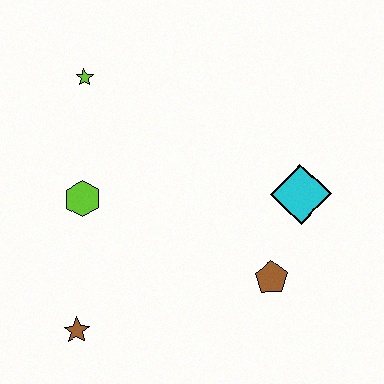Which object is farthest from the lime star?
The brown pentagon is farthest from the lime star.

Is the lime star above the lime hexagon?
Yes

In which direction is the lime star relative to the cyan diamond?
The lime star is to the left of the cyan diamond.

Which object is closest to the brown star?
The lime hexagon is closest to the brown star.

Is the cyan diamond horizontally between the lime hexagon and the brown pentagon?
No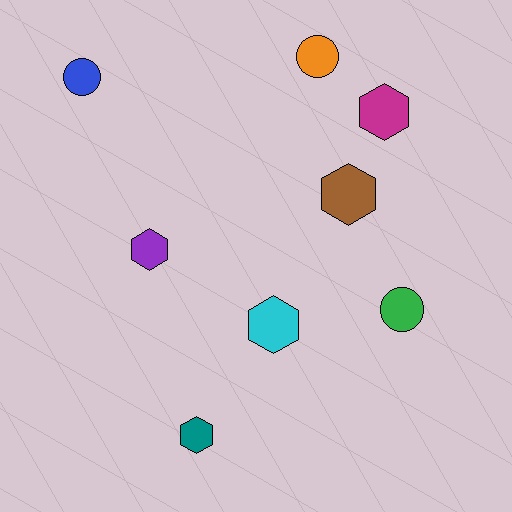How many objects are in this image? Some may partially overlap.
There are 8 objects.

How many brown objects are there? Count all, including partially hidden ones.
There is 1 brown object.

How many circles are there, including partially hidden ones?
There are 3 circles.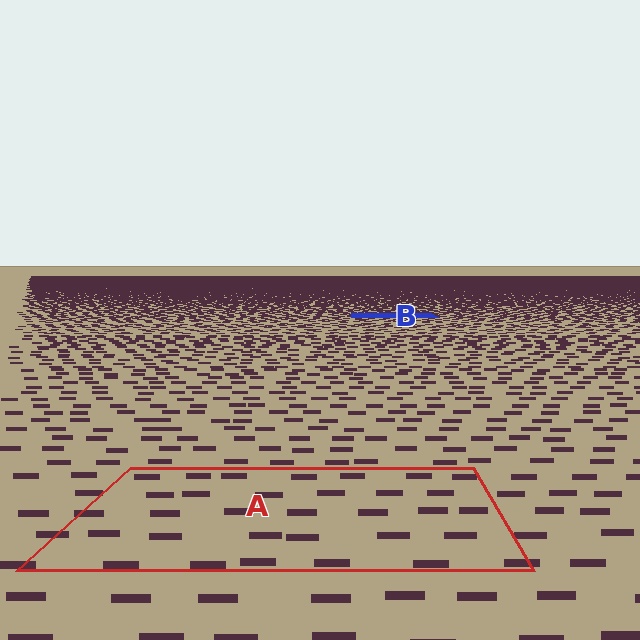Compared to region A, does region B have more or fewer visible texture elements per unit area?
Region B has more texture elements per unit area — they are packed more densely because it is farther away.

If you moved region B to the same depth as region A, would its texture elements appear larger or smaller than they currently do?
They would appear larger. At a closer depth, the same texture elements are projected at a bigger on-screen size.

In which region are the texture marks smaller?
The texture marks are smaller in region B, because it is farther away.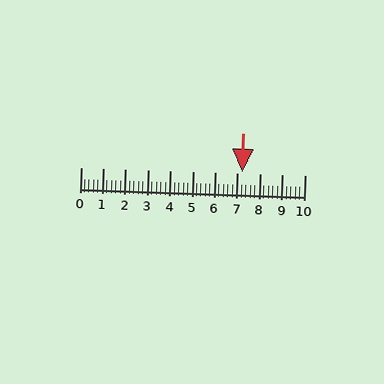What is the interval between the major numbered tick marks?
The major tick marks are spaced 1 units apart.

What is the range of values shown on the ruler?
The ruler shows values from 0 to 10.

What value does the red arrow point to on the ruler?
The red arrow points to approximately 7.2.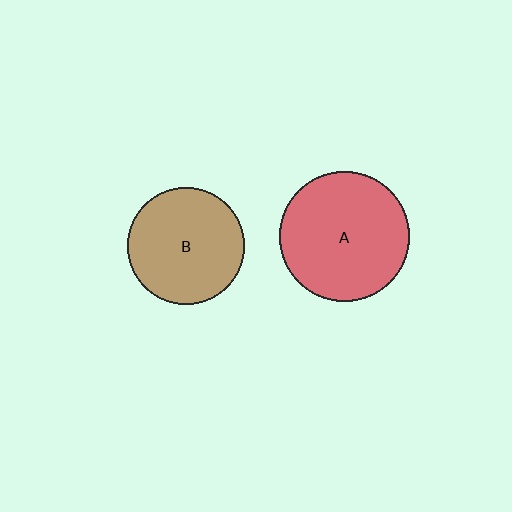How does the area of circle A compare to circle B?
Approximately 1.2 times.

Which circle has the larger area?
Circle A (red).